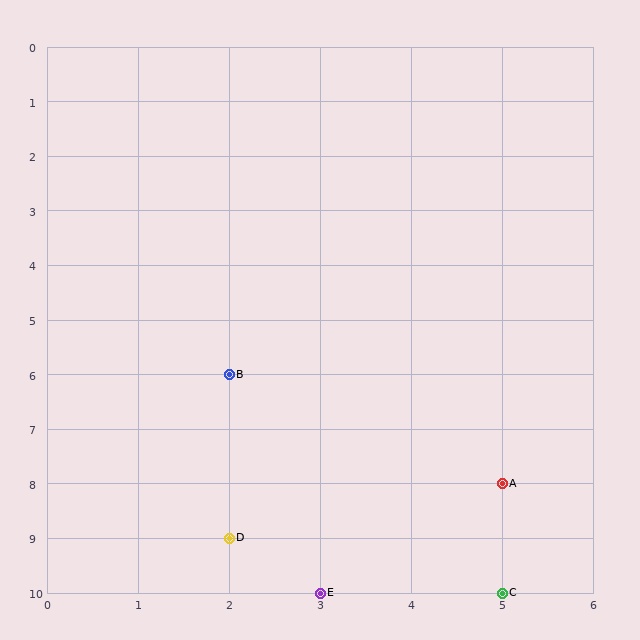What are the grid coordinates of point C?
Point C is at grid coordinates (5, 10).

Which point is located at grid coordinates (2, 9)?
Point D is at (2, 9).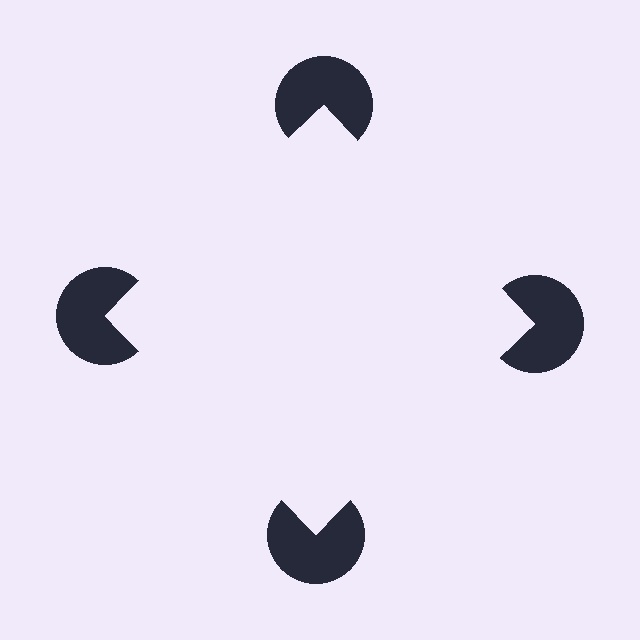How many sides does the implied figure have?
4 sides.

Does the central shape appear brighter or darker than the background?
It typically appears slightly brighter than the background, even though no actual brightness change is drawn.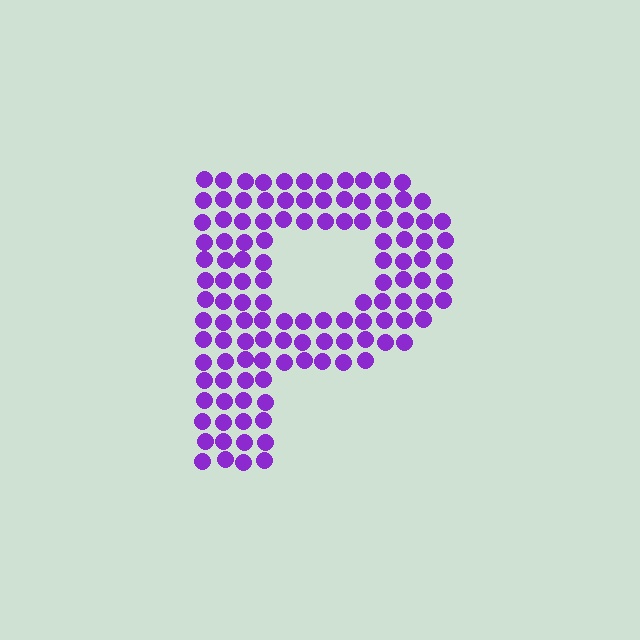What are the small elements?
The small elements are circles.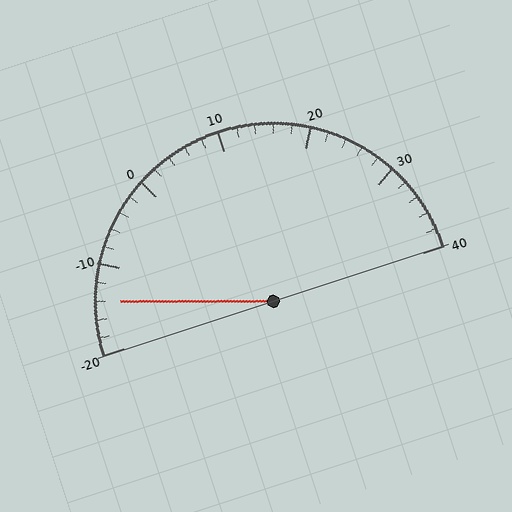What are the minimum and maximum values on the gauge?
The gauge ranges from -20 to 40.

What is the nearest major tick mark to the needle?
The nearest major tick mark is -10.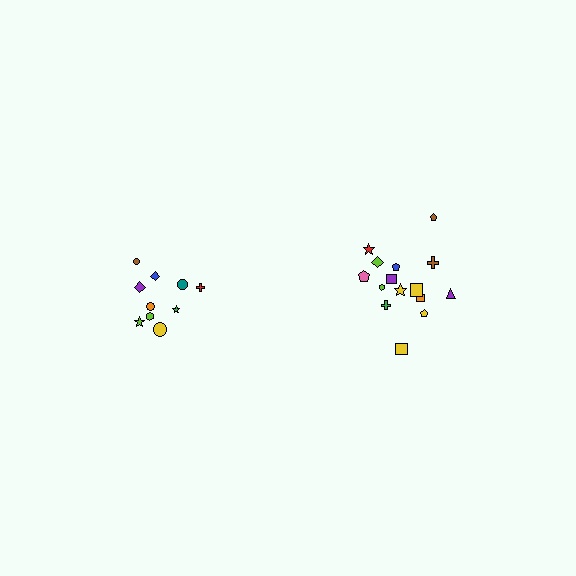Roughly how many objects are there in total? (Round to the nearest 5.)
Roughly 25 objects in total.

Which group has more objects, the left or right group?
The right group.